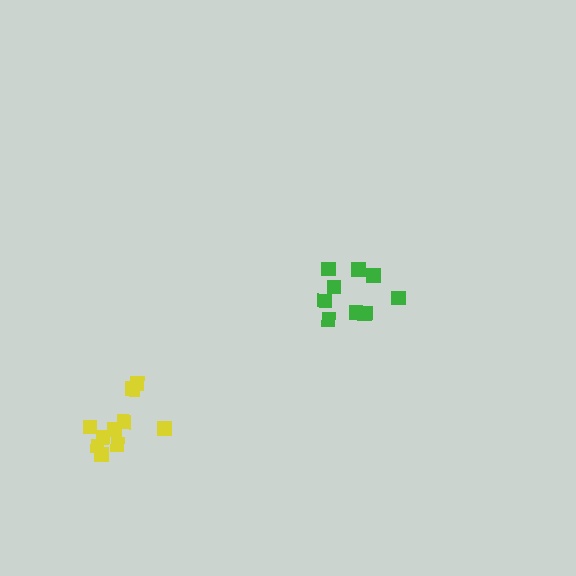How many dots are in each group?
Group 1: 9 dots, Group 2: 10 dots (19 total).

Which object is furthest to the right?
The green cluster is rightmost.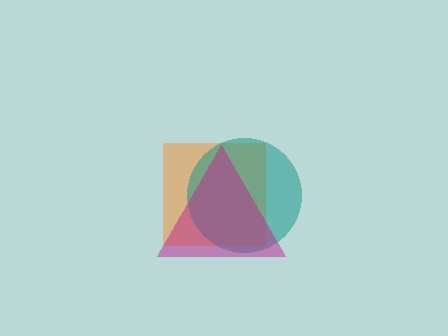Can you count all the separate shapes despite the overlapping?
Yes, there are 3 separate shapes.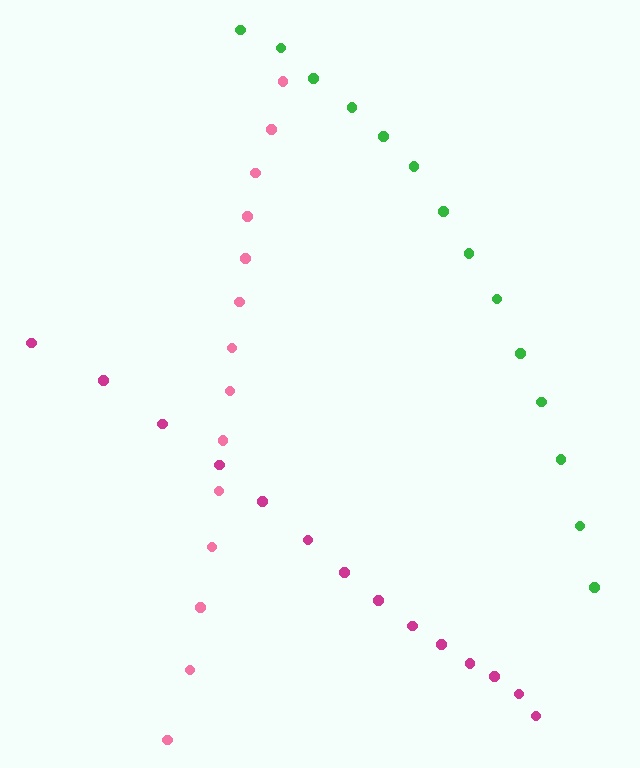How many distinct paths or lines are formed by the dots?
There are 3 distinct paths.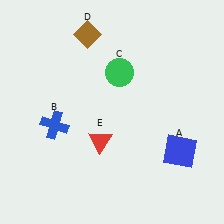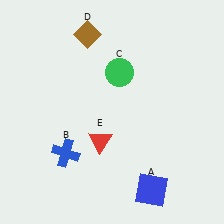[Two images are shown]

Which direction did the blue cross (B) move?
The blue cross (B) moved down.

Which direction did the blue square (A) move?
The blue square (A) moved down.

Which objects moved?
The objects that moved are: the blue square (A), the blue cross (B).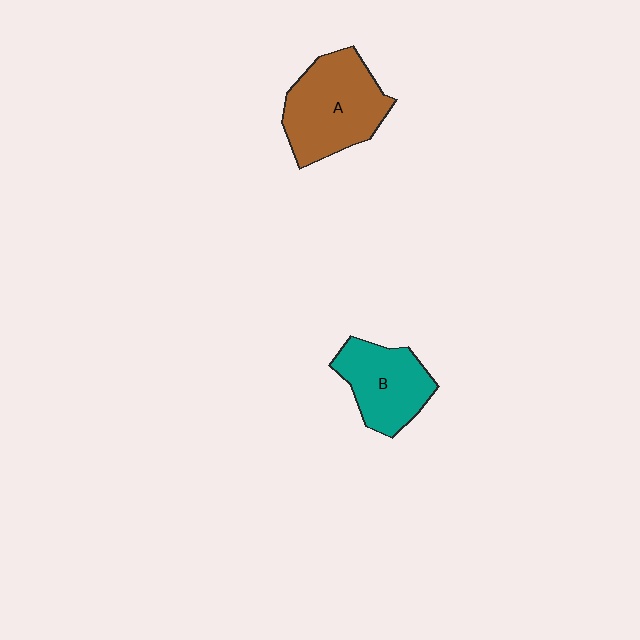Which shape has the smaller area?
Shape B (teal).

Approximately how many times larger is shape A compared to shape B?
Approximately 1.3 times.